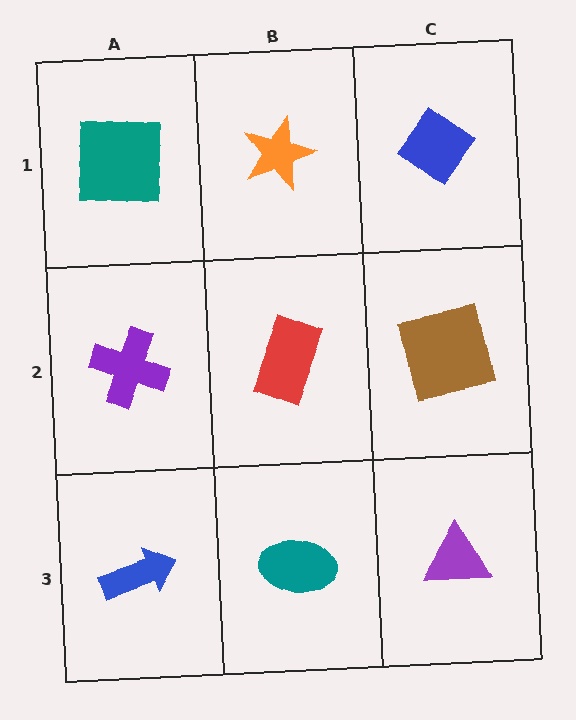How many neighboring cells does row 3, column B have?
3.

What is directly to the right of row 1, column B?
A blue diamond.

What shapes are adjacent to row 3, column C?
A brown square (row 2, column C), a teal ellipse (row 3, column B).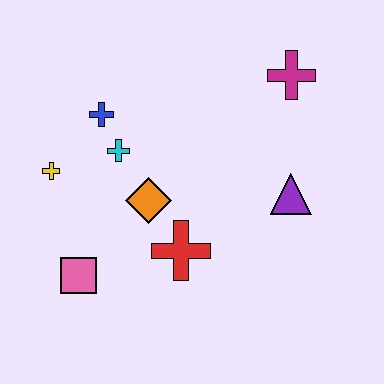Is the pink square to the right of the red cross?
No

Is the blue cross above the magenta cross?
No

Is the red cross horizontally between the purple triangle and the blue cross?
Yes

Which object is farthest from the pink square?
The magenta cross is farthest from the pink square.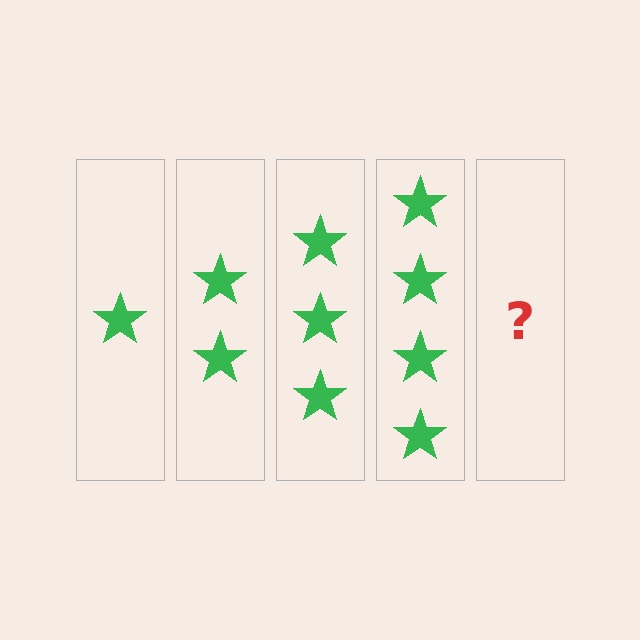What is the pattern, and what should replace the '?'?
The pattern is that each step adds one more star. The '?' should be 5 stars.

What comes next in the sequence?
The next element should be 5 stars.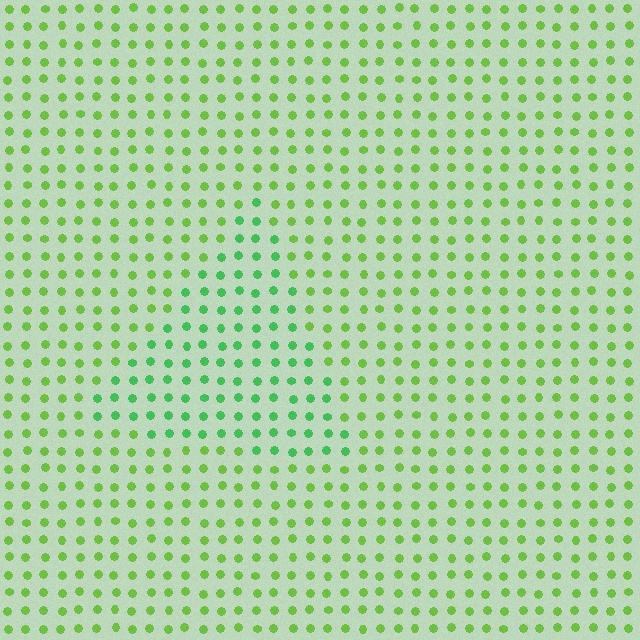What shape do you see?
I see a triangle.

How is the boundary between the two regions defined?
The boundary is defined purely by a slight shift in hue (about 32 degrees). Spacing, size, and orientation are identical on both sides.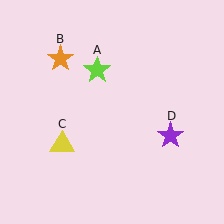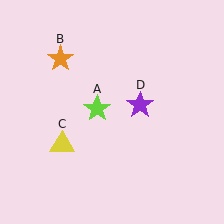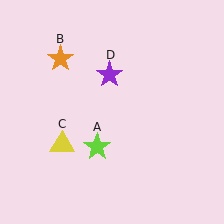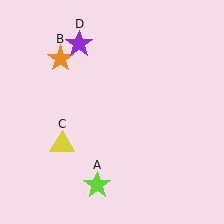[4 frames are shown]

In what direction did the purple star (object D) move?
The purple star (object D) moved up and to the left.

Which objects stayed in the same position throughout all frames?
Orange star (object B) and yellow triangle (object C) remained stationary.